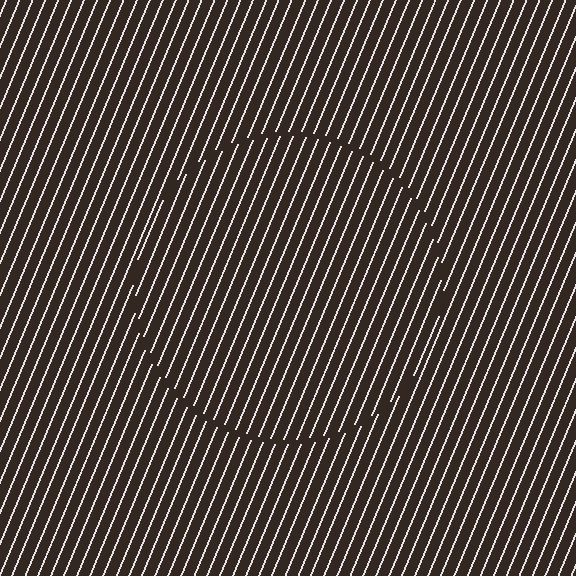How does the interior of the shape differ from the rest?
The interior of the shape contains the same grating, shifted by half a period — the contour is defined by the phase discontinuity where line-ends from the inner and outer gratings abut.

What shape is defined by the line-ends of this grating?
An illusory circle. The interior of the shape contains the same grating, shifted by half a period — the contour is defined by the phase discontinuity where line-ends from the inner and outer gratings abut.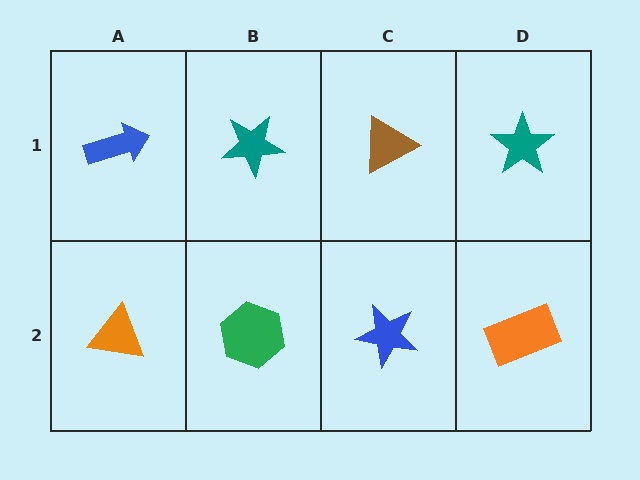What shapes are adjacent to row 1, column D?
An orange rectangle (row 2, column D), a brown triangle (row 1, column C).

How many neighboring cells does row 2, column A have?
2.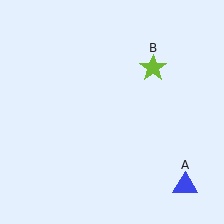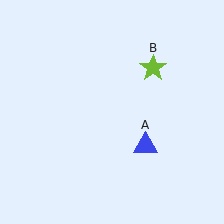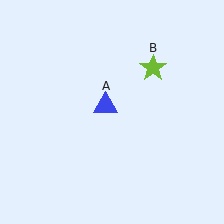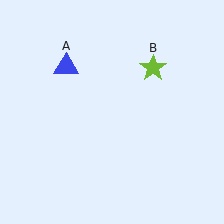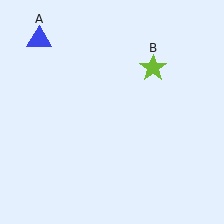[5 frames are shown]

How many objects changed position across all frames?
1 object changed position: blue triangle (object A).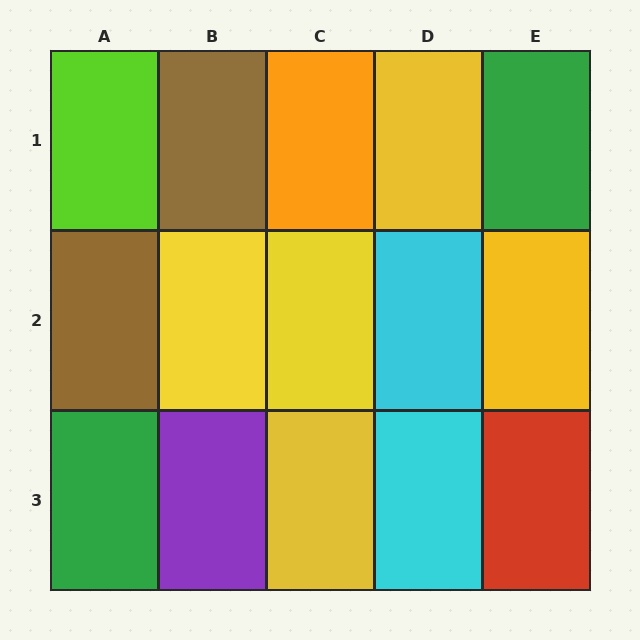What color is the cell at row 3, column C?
Yellow.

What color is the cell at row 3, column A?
Green.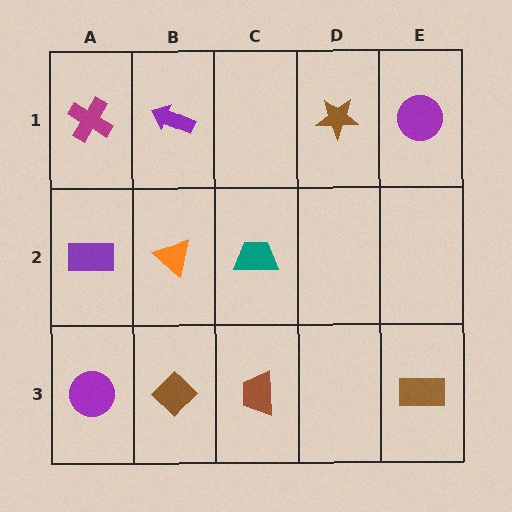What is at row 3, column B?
A brown diamond.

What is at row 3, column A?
A purple circle.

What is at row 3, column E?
A brown rectangle.